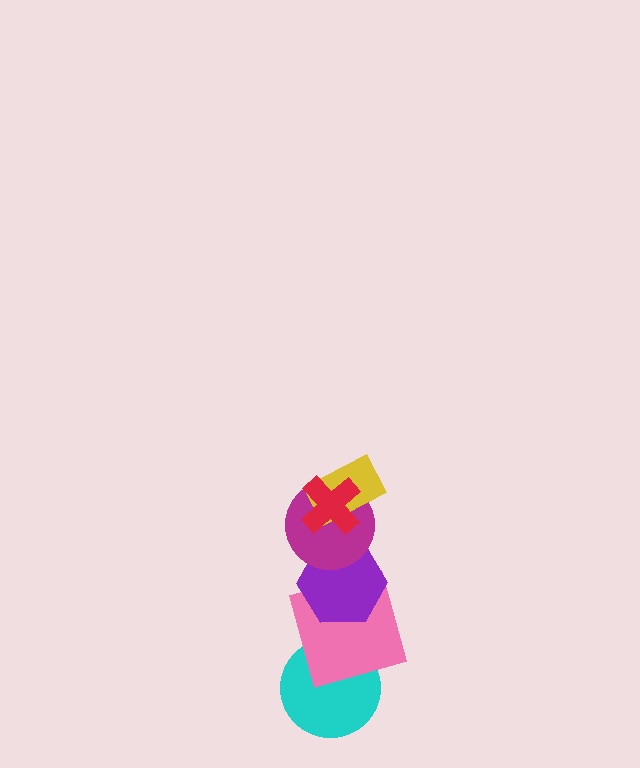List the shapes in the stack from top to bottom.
From top to bottom: the red cross, the yellow rectangle, the magenta circle, the purple hexagon, the pink square, the cyan circle.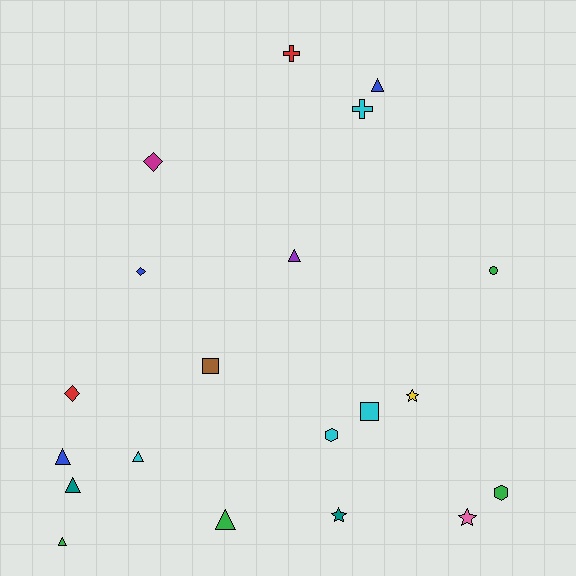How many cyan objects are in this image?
There are 4 cyan objects.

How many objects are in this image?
There are 20 objects.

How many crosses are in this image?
There are 2 crosses.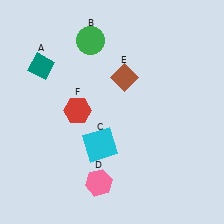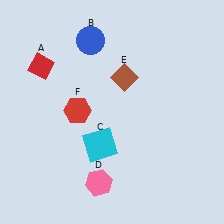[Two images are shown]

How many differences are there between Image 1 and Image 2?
There are 2 differences between the two images.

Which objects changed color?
A changed from teal to red. B changed from green to blue.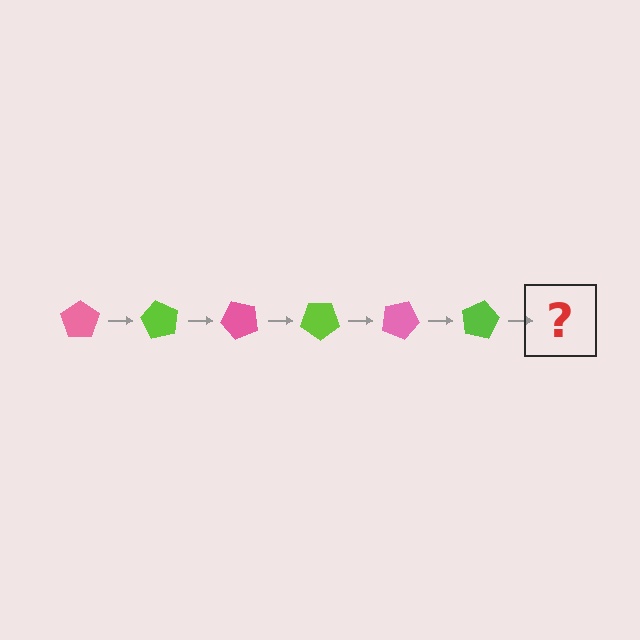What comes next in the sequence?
The next element should be a pink pentagon, rotated 360 degrees from the start.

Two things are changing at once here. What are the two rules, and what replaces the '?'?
The two rules are that it rotates 60 degrees each step and the color cycles through pink and lime. The '?' should be a pink pentagon, rotated 360 degrees from the start.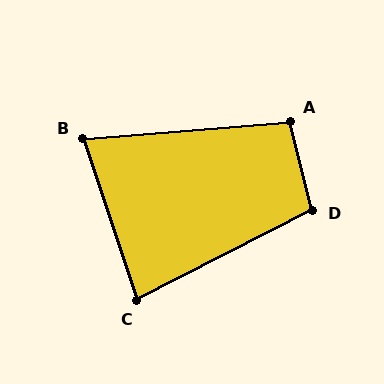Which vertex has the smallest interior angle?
B, at approximately 76 degrees.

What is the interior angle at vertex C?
Approximately 81 degrees (acute).